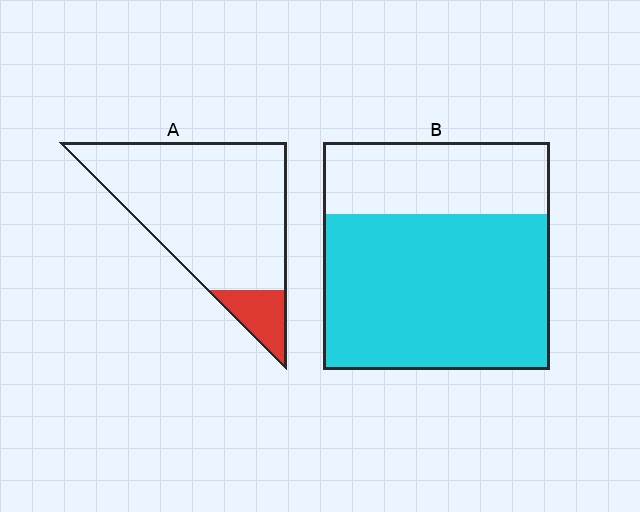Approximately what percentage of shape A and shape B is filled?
A is approximately 10% and B is approximately 70%.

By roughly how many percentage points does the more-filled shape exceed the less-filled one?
By roughly 55 percentage points (B over A).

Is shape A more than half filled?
No.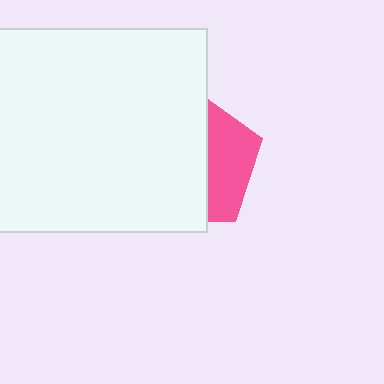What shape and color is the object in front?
The object in front is a white rectangle.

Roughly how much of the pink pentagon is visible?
A small part of it is visible (roughly 35%).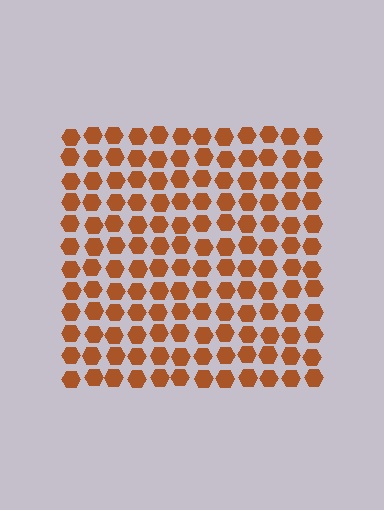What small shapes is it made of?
It is made of small hexagons.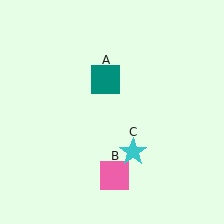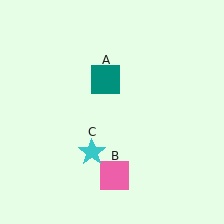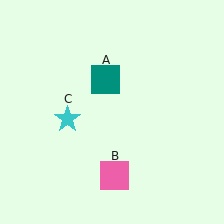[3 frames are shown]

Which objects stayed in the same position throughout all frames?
Teal square (object A) and pink square (object B) remained stationary.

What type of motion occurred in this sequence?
The cyan star (object C) rotated clockwise around the center of the scene.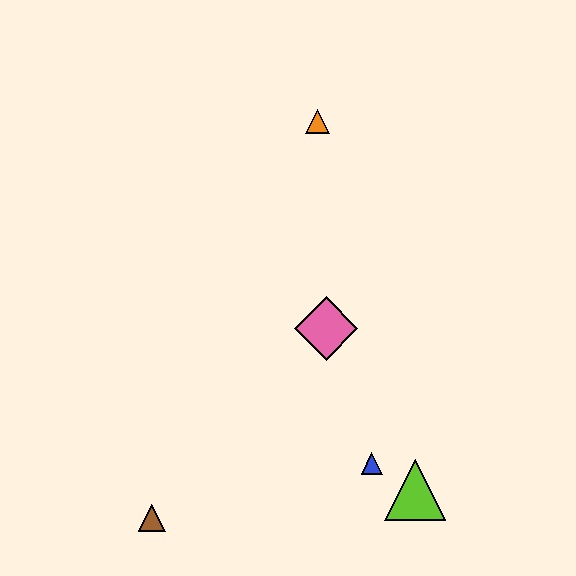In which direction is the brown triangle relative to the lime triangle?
The brown triangle is to the left of the lime triangle.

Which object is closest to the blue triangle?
The lime triangle is closest to the blue triangle.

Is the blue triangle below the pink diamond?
Yes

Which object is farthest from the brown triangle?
The orange triangle is farthest from the brown triangle.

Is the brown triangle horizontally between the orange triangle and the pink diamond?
No